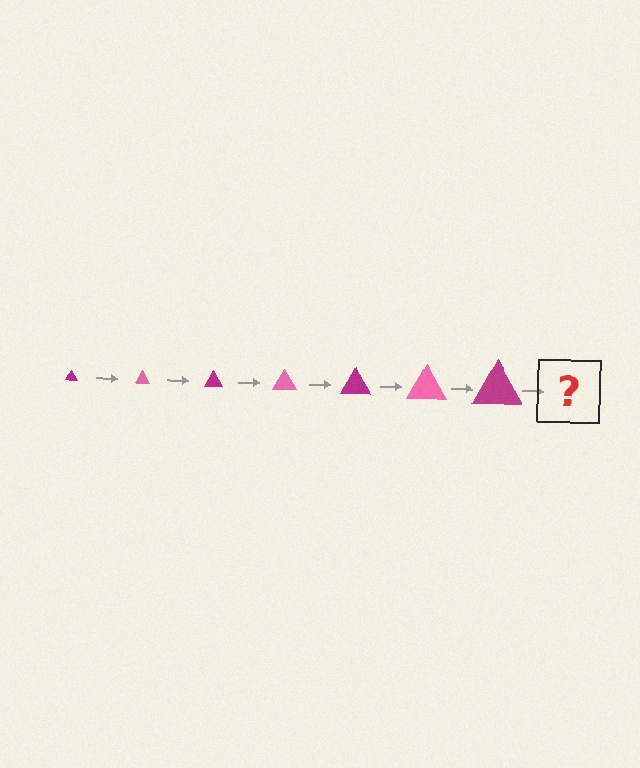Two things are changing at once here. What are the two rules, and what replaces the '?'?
The two rules are that the triangle grows larger each step and the color cycles through magenta and pink. The '?' should be a pink triangle, larger than the previous one.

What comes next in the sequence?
The next element should be a pink triangle, larger than the previous one.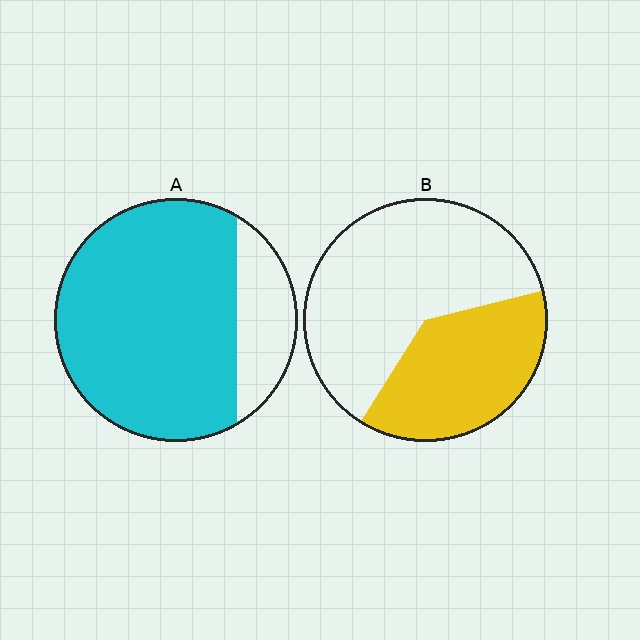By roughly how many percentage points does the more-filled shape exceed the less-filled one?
By roughly 40 percentage points (A over B).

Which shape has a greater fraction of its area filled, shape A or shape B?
Shape A.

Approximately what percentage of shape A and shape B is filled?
A is approximately 80% and B is approximately 40%.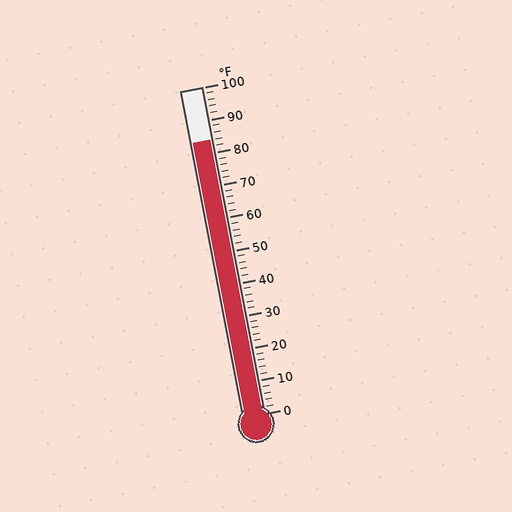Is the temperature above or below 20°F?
The temperature is above 20°F.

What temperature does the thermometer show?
The thermometer shows approximately 84°F.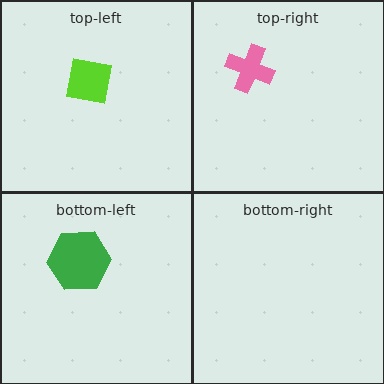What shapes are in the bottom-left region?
The green hexagon.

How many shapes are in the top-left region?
1.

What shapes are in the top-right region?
The pink cross.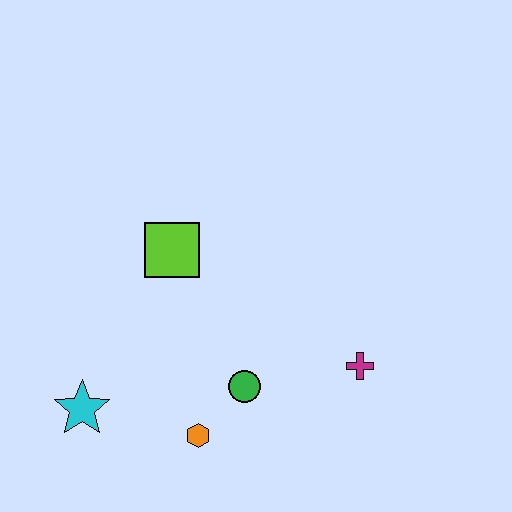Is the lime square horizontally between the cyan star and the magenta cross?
Yes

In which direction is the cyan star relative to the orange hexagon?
The cyan star is to the left of the orange hexagon.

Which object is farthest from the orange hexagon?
The lime square is farthest from the orange hexagon.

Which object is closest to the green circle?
The orange hexagon is closest to the green circle.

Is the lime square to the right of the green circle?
No